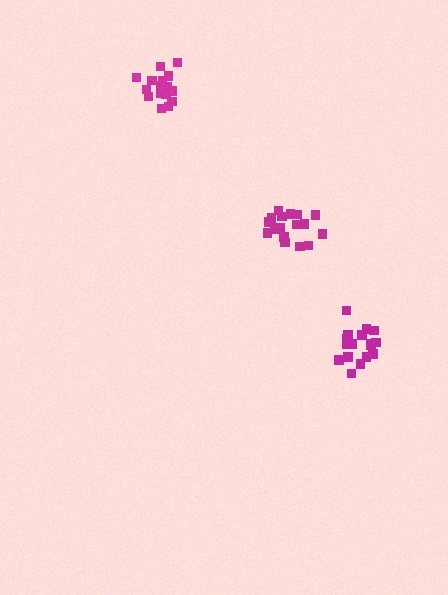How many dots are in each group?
Group 1: 17 dots, Group 2: 19 dots, Group 3: 20 dots (56 total).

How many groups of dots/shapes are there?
There are 3 groups.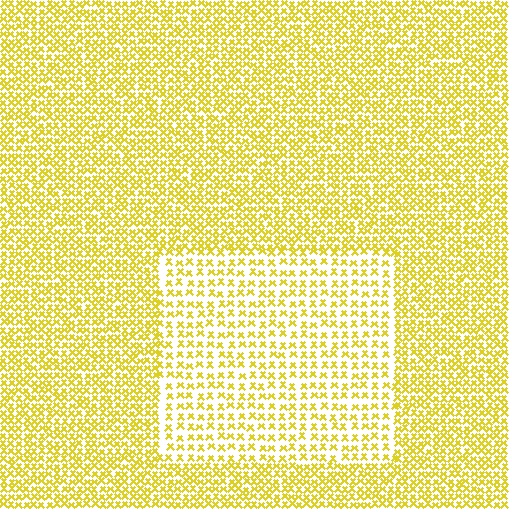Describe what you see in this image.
The image contains small yellow elements arranged at two different densities. A rectangle-shaped region is visible where the elements are less densely packed than the surrounding area.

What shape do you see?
I see a rectangle.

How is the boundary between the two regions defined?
The boundary is defined by a change in element density (approximately 1.8x ratio). All elements are the same color, size, and shape.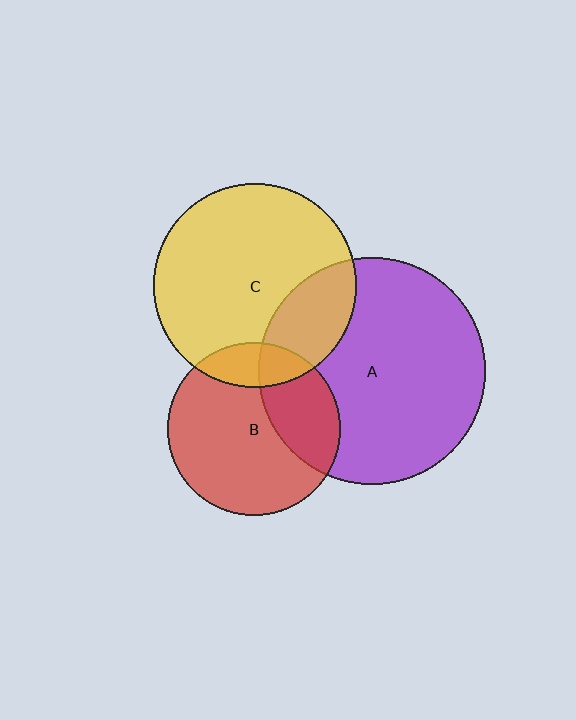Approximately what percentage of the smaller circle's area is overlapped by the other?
Approximately 30%.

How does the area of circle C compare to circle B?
Approximately 1.4 times.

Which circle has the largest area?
Circle A (purple).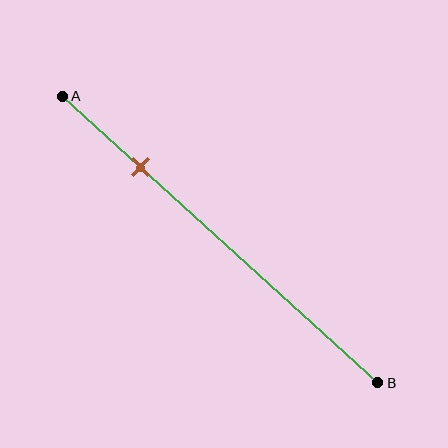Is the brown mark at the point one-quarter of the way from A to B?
Yes, the mark is approximately at the one-quarter point.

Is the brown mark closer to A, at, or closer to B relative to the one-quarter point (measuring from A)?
The brown mark is approximately at the one-quarter point of segment AB.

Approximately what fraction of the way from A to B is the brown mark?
The brown mark is approximately 25% of the way from A to B.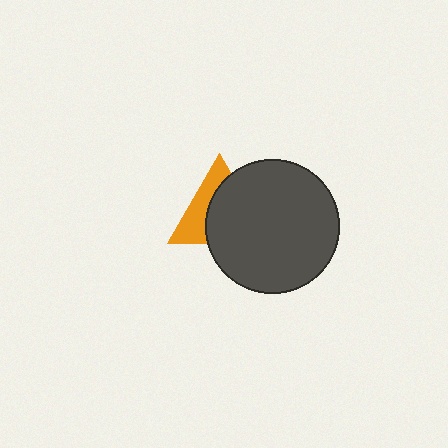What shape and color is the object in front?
The object in front is a dark gray circle.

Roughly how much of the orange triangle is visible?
A small part of it is visible (roughly 40%).